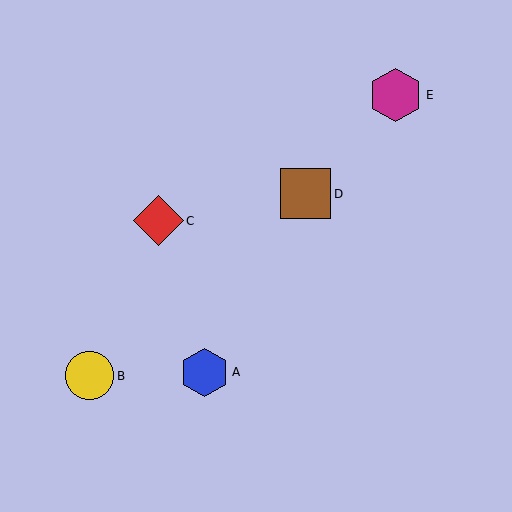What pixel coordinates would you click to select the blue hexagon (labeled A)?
Click at (205, 372) to select the blue hexagon A.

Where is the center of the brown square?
The center of the brown square is at (306, 194).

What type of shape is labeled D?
Shape D is a brown square.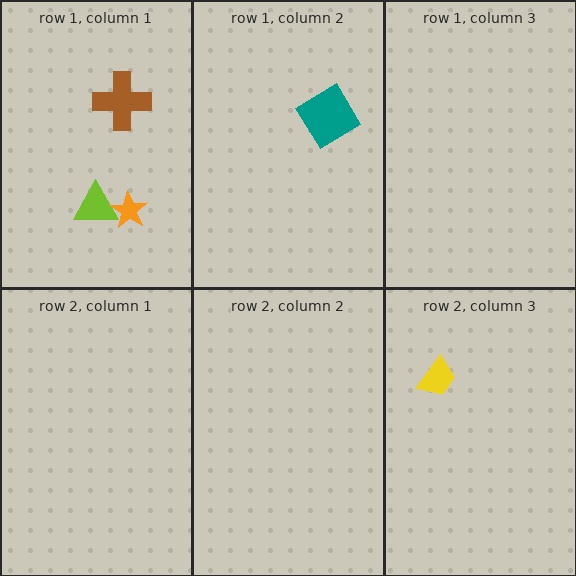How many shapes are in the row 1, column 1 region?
3.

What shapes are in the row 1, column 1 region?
The brown cross, the lime triangle, the orange star.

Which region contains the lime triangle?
The row 1, column 1 region.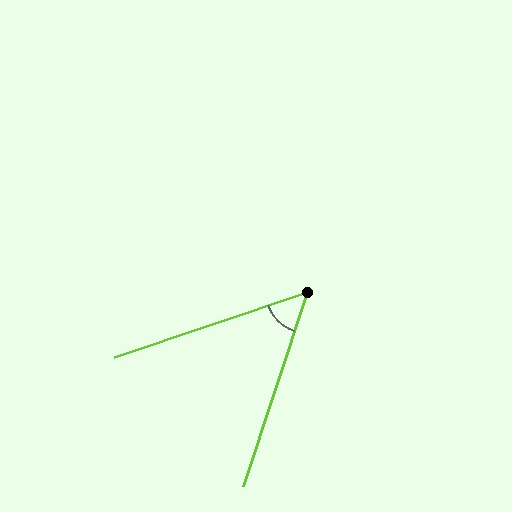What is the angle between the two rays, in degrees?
Approximately 53 degrees.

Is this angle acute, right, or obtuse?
It is acute.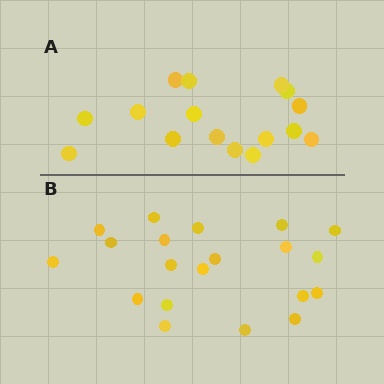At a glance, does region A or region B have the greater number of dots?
Region B (the bottom region) has more dots.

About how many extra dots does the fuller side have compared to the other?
Region B has about 4 more dots than region A.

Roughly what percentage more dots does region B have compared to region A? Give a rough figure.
About 25% more.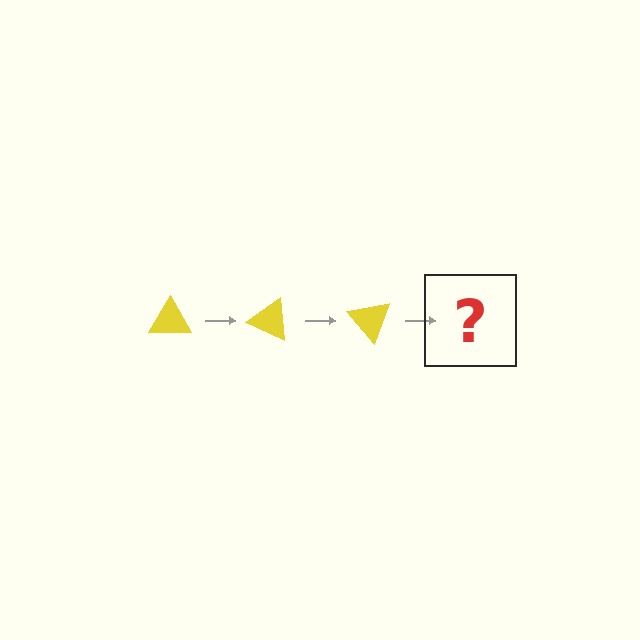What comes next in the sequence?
The next element should be a yellow triangle rotated 75 degrees.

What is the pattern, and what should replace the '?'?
The pattern is that the triangle rotates 25 degrees each step. The '?' should be a yellow triangle rotated 75 degrees.